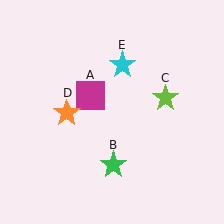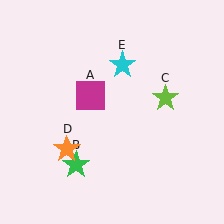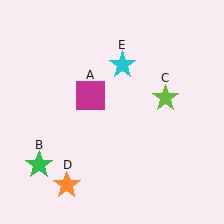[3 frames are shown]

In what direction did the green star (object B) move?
The green star (object B) moved left.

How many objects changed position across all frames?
2 objects changed position: green star (object B), orange star (object D).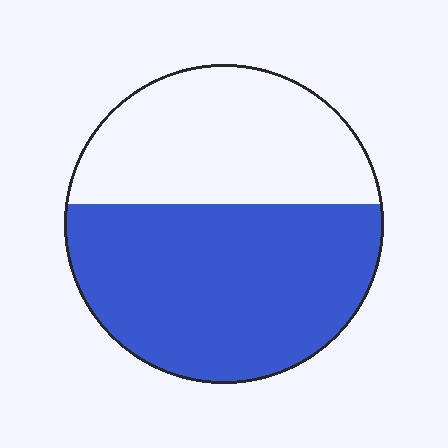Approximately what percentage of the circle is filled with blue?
Approximately 60%.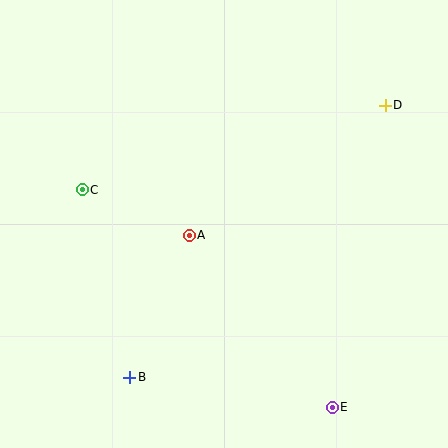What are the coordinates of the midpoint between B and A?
The midpoint between B and A is at (159, 306).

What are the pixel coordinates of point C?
Point C is at (82, 190).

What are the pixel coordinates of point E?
Point E is at (332, 407).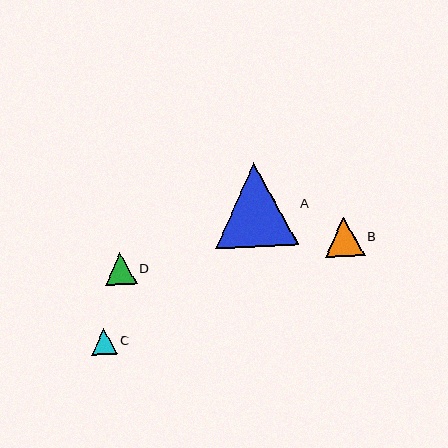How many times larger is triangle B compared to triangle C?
Triangle B is approximately 1.5 times the size of triangle C.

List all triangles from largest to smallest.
From largest to smallest: A, B, D, C.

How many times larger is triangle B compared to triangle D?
Triangle B is approximately 1.3 times the size of triangle D.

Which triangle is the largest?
Triangle A is the largest with a size of approximately 84 pixels.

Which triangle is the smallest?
Triangle C is the smallest with a size of approximately 26 pixels.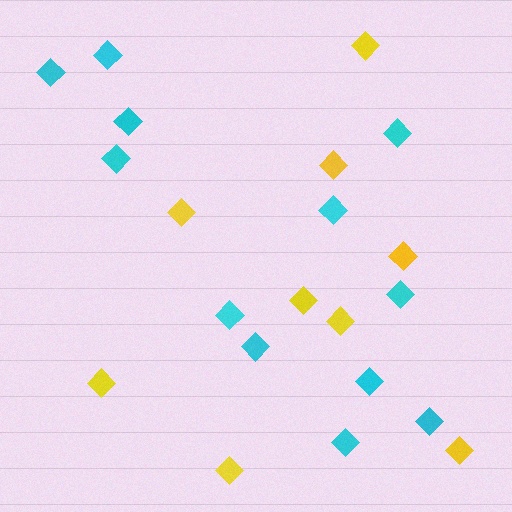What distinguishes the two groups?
There are 2 groups: one group of cyan diamonds (12) and one group of yellow diamonds (9).